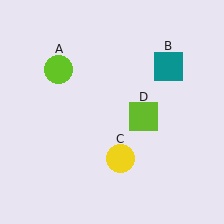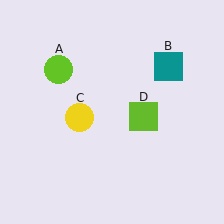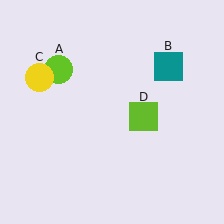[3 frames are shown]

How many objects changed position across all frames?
1 object changed position: yellow circle (object C).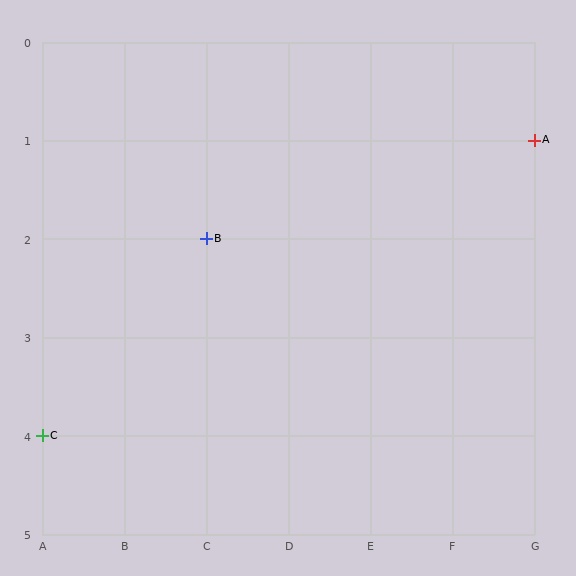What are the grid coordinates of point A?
Point A is at grid coordinates (G, 1).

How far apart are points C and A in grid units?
Points C and A are 6 columns and 3 rows apart (about 6.7 grid units diagonally).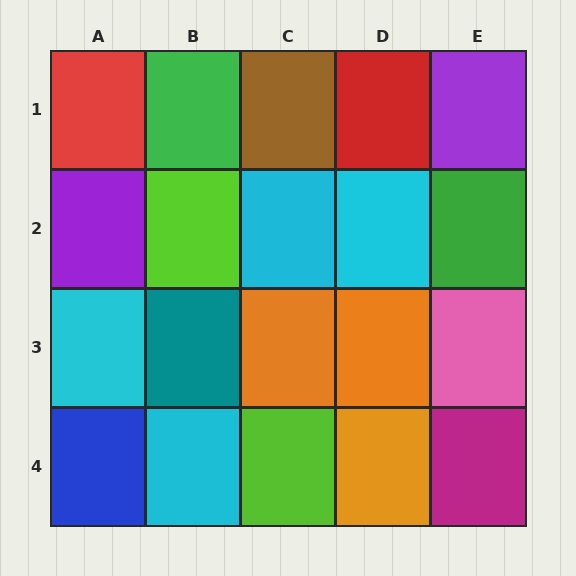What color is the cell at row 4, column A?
Blue.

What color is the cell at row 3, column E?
Pink.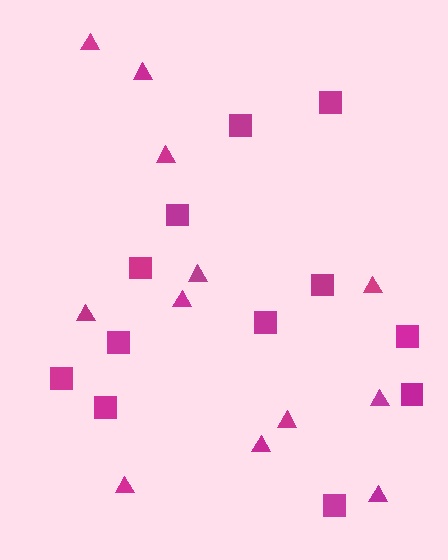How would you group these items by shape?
There are 2 groups: one group of triangles (12) and one group of squares (12).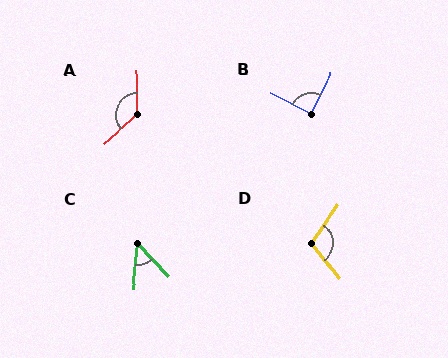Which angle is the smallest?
C, at approximately 49 degrees.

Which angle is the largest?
A, at approximately 132 degrees.